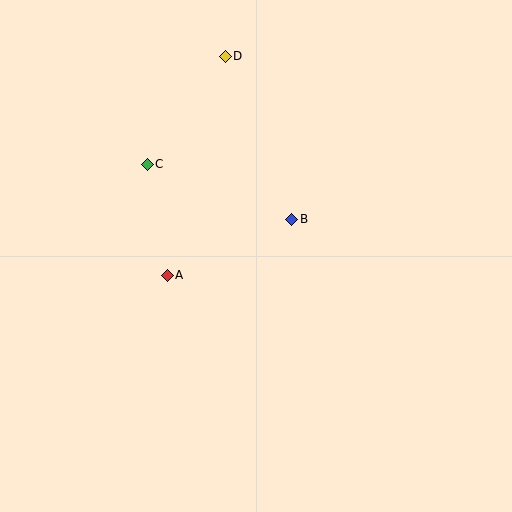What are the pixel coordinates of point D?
Point D is at (225, 56).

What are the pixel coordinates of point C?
Point C is at (147, 164).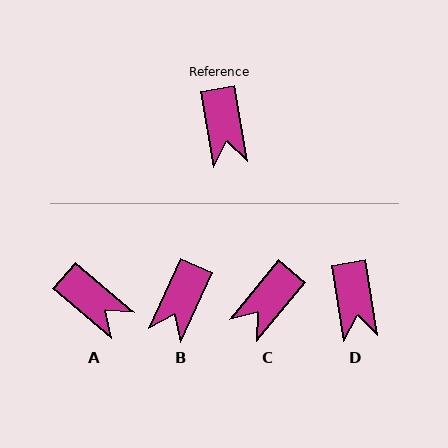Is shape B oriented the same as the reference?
No, it is off by about 34 degrees.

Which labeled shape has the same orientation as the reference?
D.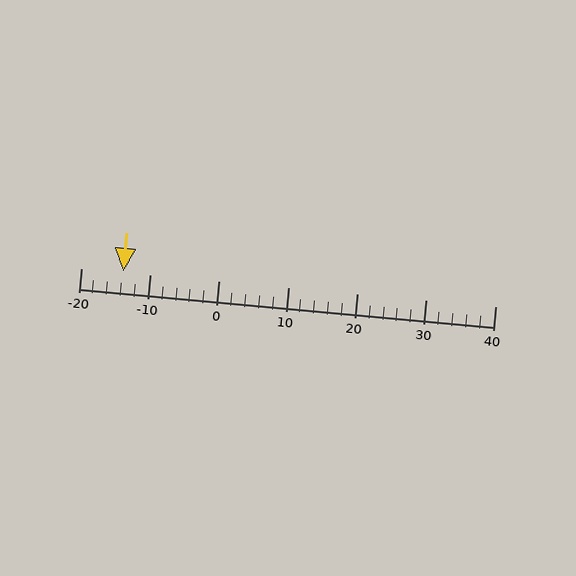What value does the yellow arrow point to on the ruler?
The yellow arrow points to approximately -14.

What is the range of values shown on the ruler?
The ruler shows values from -20 to 40.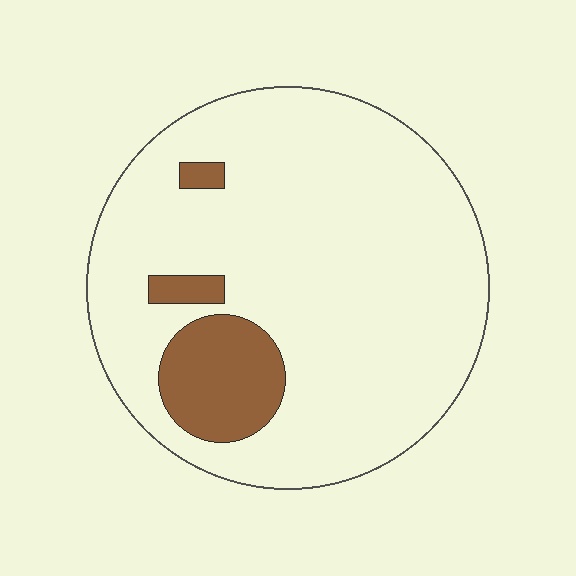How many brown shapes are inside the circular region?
3.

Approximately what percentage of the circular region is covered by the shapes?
Approximately 15%.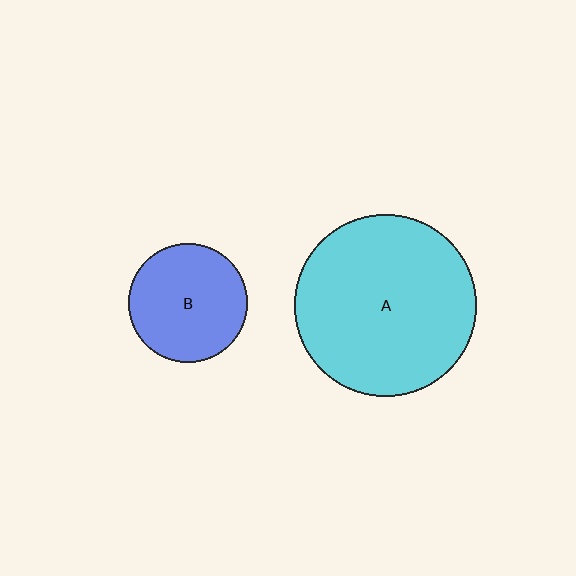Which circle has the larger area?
Circle A (cyan).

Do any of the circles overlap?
No, none of the circles overlap.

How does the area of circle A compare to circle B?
Approximately 2.3 times.